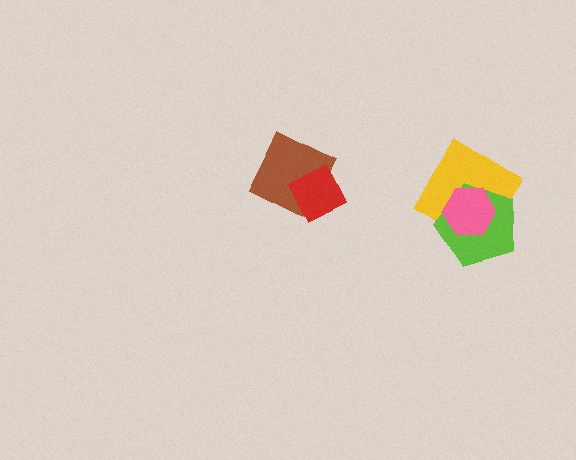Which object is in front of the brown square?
The red diamond is in front of the brown square.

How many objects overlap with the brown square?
1 object overlaps with the brown square.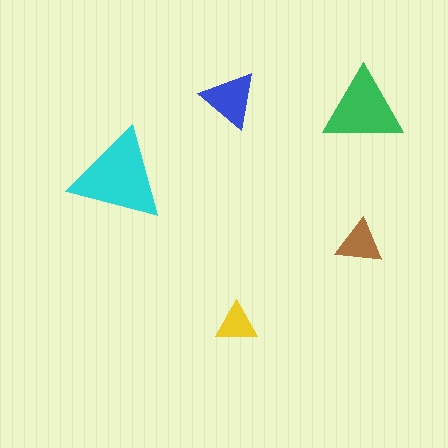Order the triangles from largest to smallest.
the cyan one, the green one, the blue one, the brown one, the yellow one.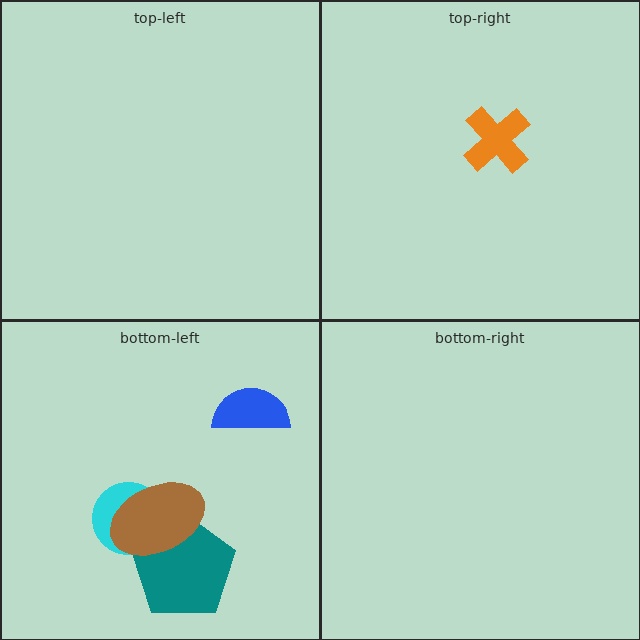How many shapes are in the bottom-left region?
4.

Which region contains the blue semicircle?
The bottom-left region.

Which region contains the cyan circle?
The bottom-left region.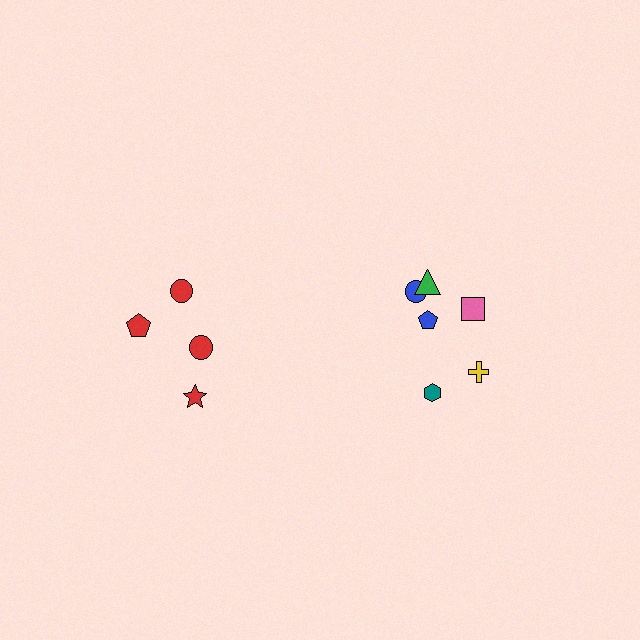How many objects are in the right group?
There are 6 objects.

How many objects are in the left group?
There are 4 objects.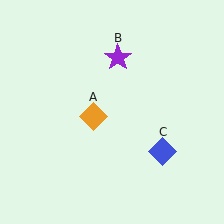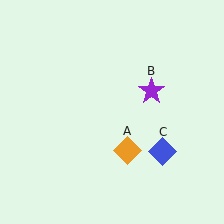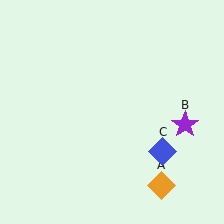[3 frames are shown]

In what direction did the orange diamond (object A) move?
The orange diamond (object A) moved down and to the right.